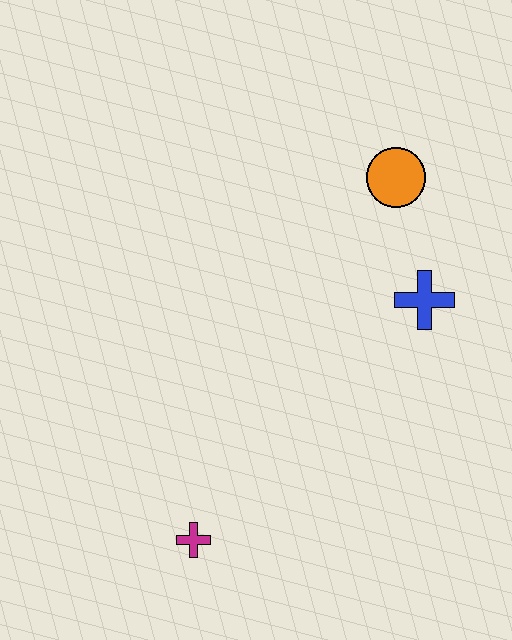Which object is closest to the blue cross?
The orange circle is closest to the blue cross.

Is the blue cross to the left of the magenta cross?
No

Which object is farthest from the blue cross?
The magenta cross is farthest from the blue cross.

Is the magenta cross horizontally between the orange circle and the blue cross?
No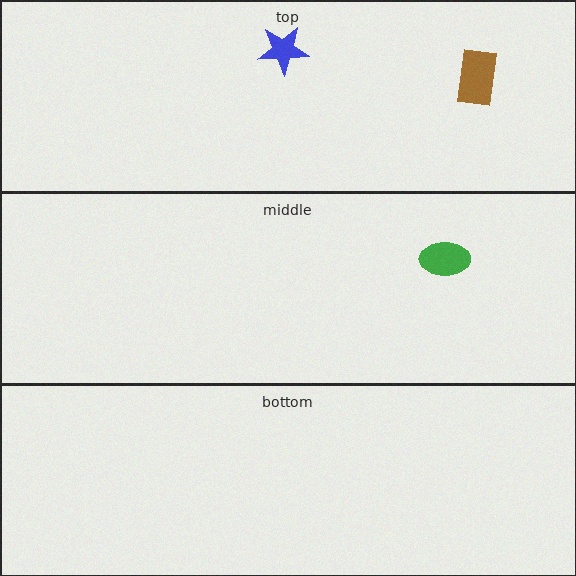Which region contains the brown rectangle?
The top region.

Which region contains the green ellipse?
The middle region.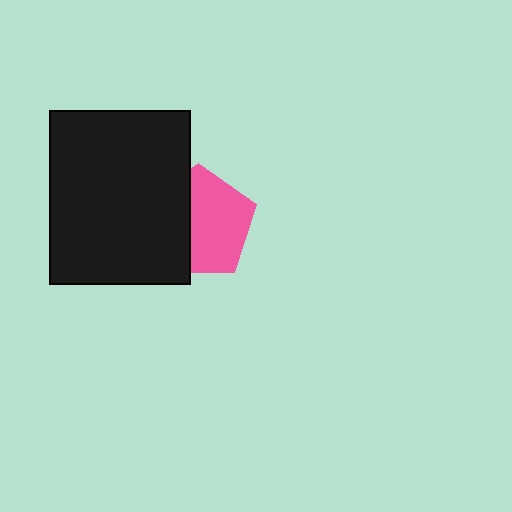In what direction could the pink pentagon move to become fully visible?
The pink pentagon could move right. That would shift it out from behind the black rectangle entirely.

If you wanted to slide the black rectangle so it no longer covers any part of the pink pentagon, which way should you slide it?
Slide it left — that is the most direct way to separate the two shapes.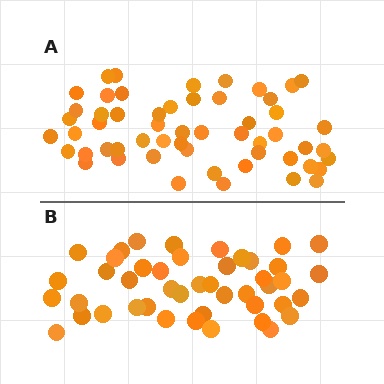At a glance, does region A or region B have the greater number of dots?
Region A (the top region) has more dots.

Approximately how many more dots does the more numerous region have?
Region A has roughly 10 or so more dots than region B.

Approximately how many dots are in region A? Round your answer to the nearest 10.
About 60 dots. (The exact count is 55, which rounds to 60.)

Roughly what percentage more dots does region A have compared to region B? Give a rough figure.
About 20% more.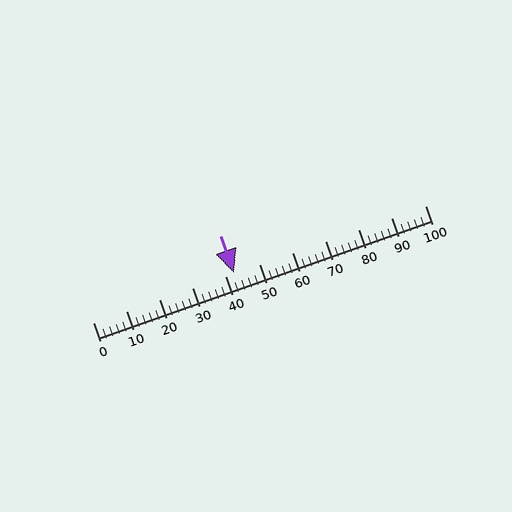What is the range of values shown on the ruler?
The ruler shows values from 0 to 100.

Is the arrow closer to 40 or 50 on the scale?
The arrow is closer to 40.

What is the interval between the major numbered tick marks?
The major tick marks are spaced 10 units apart.